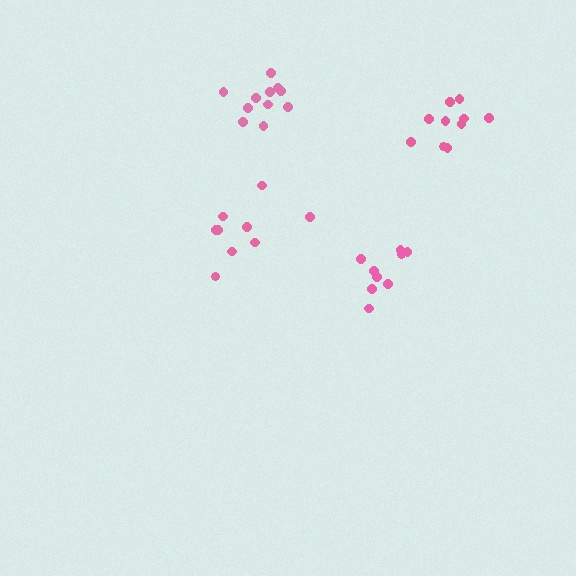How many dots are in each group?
Group 1: 9 dots, Group 2: 9 dots, Group 3: 10 dots, Group 4: 11 dots (39 total).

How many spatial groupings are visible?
There are 4 spatial groupings.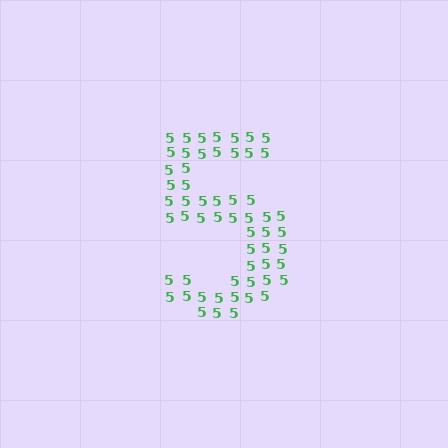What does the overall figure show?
The overall figure shows the digit 5.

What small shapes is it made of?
It is made of small digit 5's.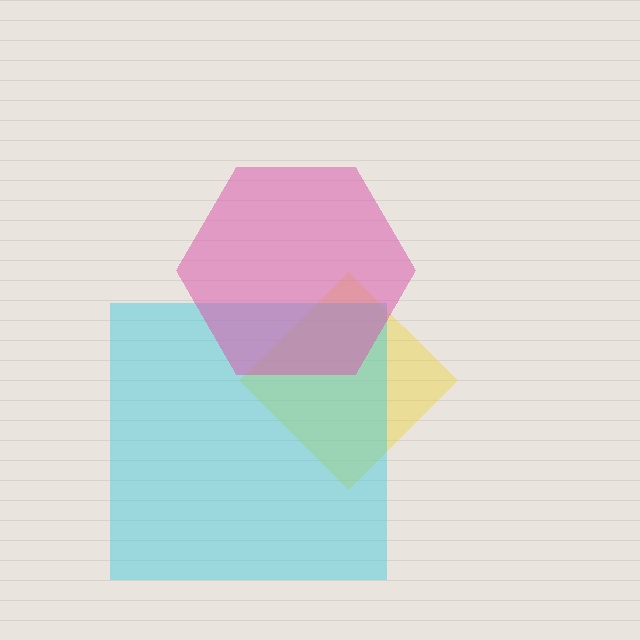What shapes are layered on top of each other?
The layered shapes are: a yellow diamond, a cyan square, a pink hexagon.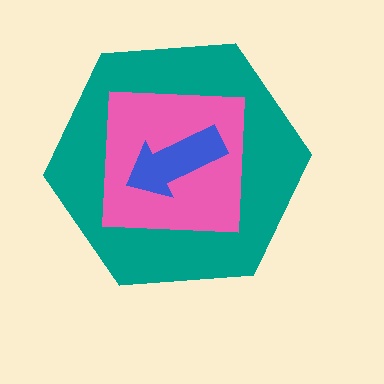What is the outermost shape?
The teal hexagon.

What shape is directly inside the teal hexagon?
The pink square.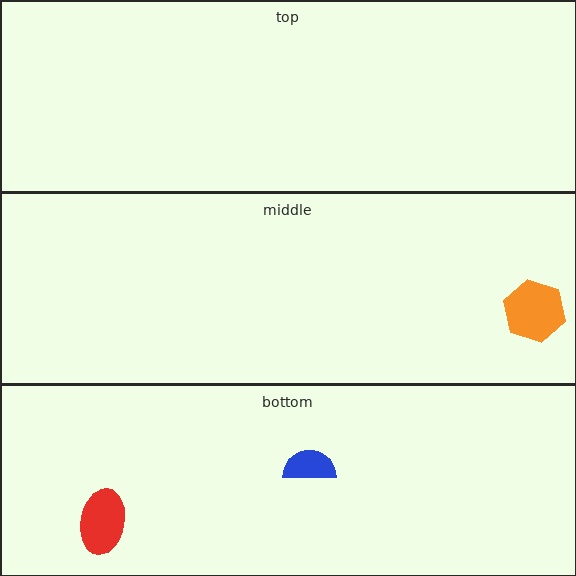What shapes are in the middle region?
The orange hexagon.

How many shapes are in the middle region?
1.